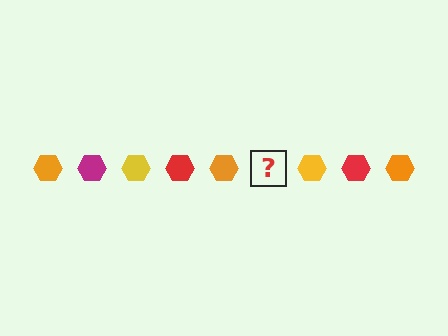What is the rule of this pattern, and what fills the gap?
The rule is that the pattern cycles through orange, magenta, yellow, red hexagons. The gap should be filled with a magenta hexagon.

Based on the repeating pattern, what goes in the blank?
The blank should be a magenta hexagon.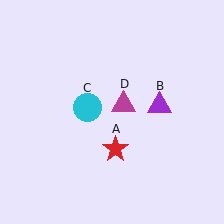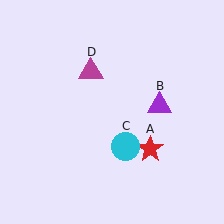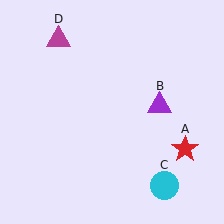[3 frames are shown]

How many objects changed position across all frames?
3 objects changed position: red star (object A), cyan circle (object C), magenta triangle (object D).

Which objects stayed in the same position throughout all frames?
Purple triangle (object B) remained stationary.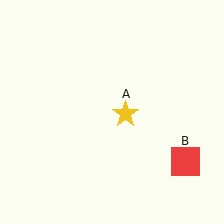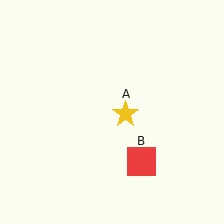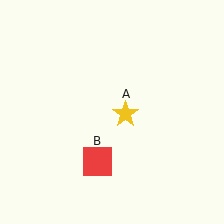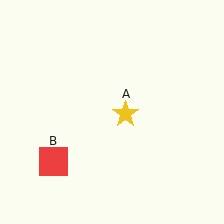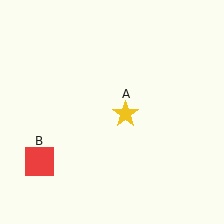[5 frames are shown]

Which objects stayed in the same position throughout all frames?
Yellow star (object A) remained stationary.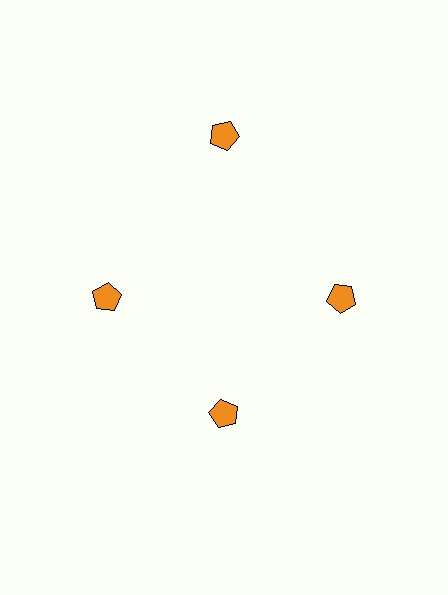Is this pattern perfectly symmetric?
No. The 4 orange pentagons are arranged in a ring, but one element near the 12 o'clock position is pushed outward from the center, breaking the 4-fold rotational symmetry.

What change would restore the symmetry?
The symmetry would be restored by moving it inward, back onto the ring so that all 4 pentagons sit at equal angles and equal distance from the center.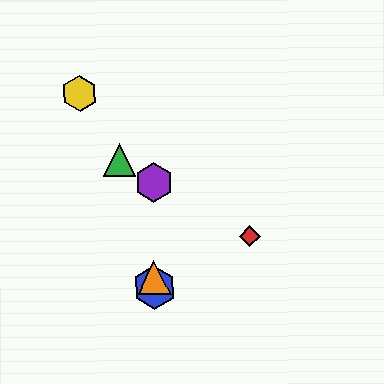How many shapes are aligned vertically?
3 shapes (the blue hexagon, the purple hexagon, the orange triangle) are aligned vertically.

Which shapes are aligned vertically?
The blue hexagon, the purple hexagon, the orange triangle are aligned vertically.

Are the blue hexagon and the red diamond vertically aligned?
No, the blue hexagon is at x≈154 and the red diamond is at x≈250.